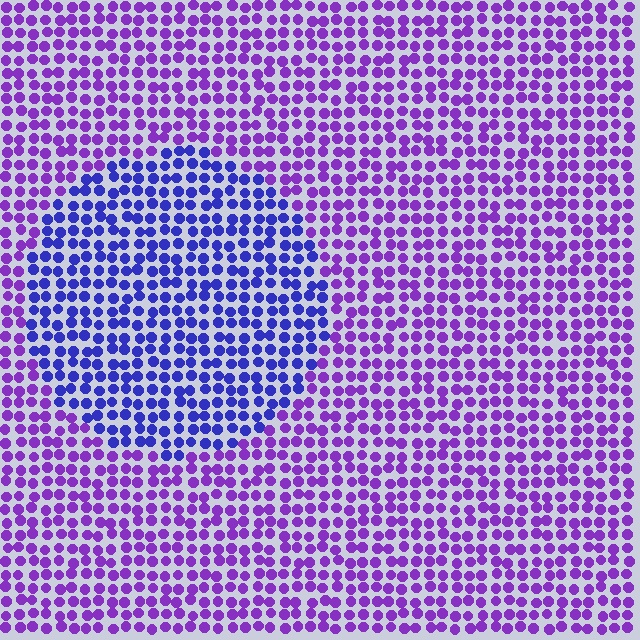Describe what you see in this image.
The image is filled with small purple elements in a uniform arrangement. A circle-shaped region is visible where the elements are tinted to a slightly different hue, forming a subtle color boundary.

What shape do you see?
I see a circle.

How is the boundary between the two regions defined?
The boundary is defined purely by a slight shift in hue (about 36 degrees). Spacing, size, and orientation are identical on both sides.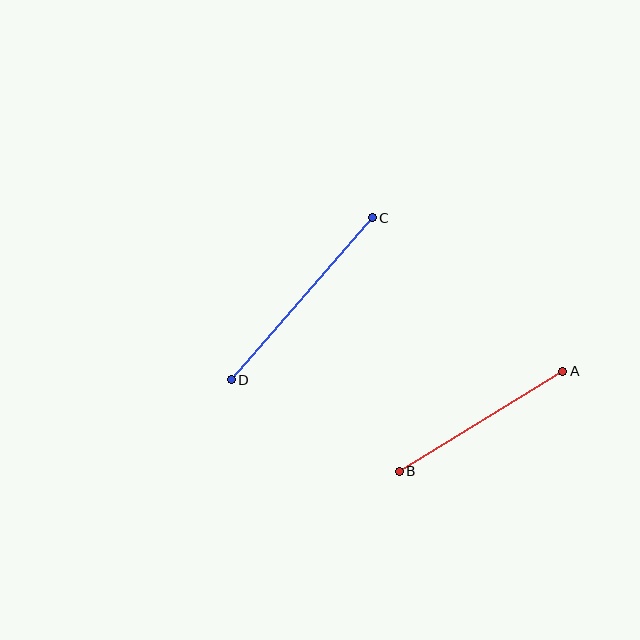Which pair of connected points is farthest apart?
Points C and D are farthest apart.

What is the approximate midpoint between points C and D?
The midpoint is at approximately (302, 299) pixels.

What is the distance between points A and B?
The distance is approximately 191 pixels.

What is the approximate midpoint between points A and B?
The midpoint is at approximately (481, 421) pixels.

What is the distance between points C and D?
The distance is approximately 215 pixels.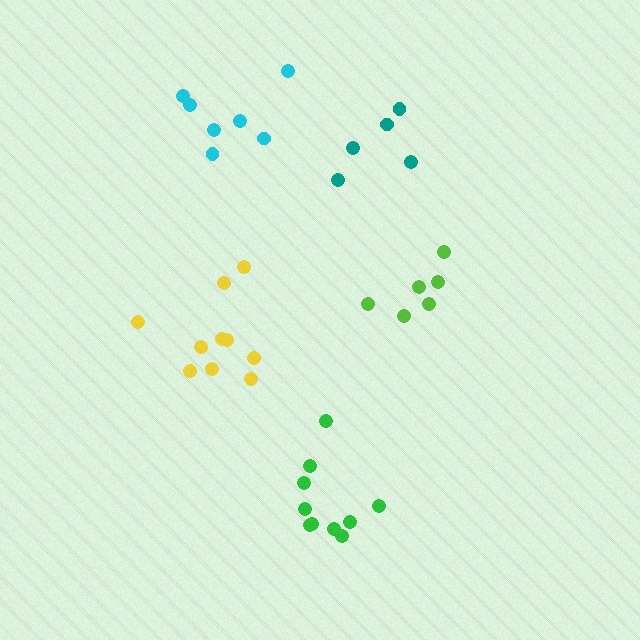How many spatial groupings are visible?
There are 5 spatial groupings.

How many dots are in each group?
Group 1: 6 dots, Group 2: 7 dots, Group 3: 10 dots, Group 4: 10 dots, Group 5: 5 dots (38 total).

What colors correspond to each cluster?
The clusters are colored: lime, cyan, yellow, green, teal.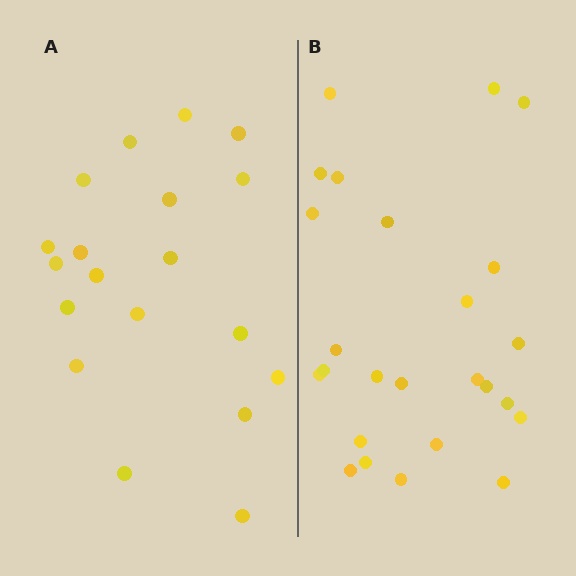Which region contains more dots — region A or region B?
Region B (the right region) has more dots.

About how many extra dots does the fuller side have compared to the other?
Region B has about 6 more dots than region A.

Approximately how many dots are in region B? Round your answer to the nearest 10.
About 20 dots. (The exact count is 25, which rounds to 20.)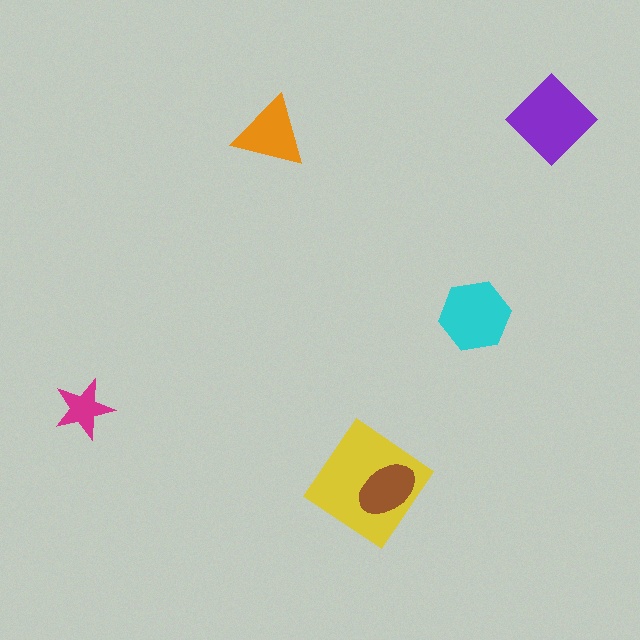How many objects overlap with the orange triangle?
0 objects overlap with the orange triangle.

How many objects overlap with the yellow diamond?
1 object overlaps with the yellow diamond.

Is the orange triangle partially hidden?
No, no other shape covers it.